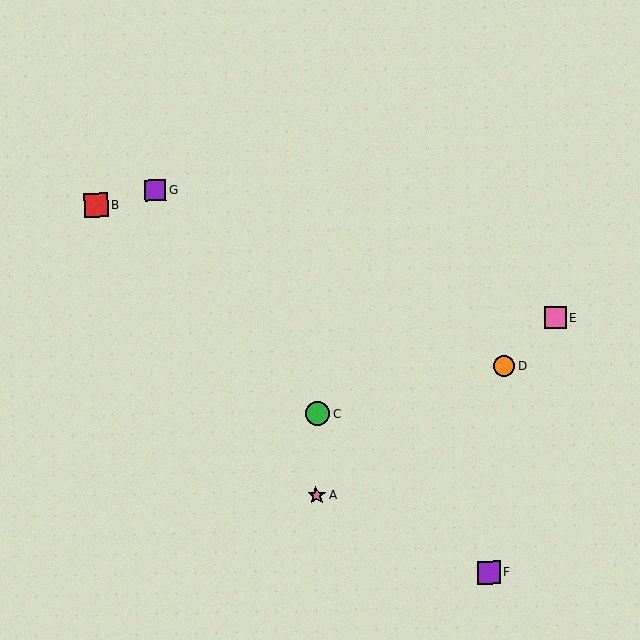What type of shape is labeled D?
Shape D is an orange circle.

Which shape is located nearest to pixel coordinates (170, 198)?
The purple square (labeled G) at (156, 191) is nearest to that location.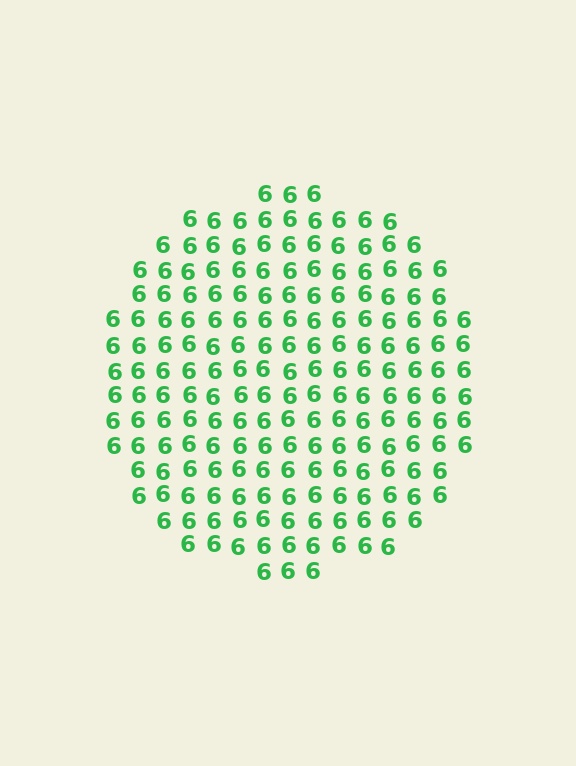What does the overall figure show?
The overall figure shows a circle.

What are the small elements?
The small elements are digit 6's.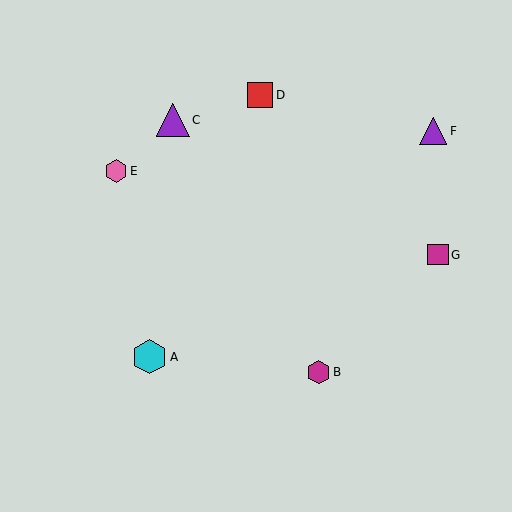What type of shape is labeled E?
Shape E is a pink hexagon.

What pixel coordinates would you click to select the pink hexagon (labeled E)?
Click at (116, 171) to select the pink hexagon E.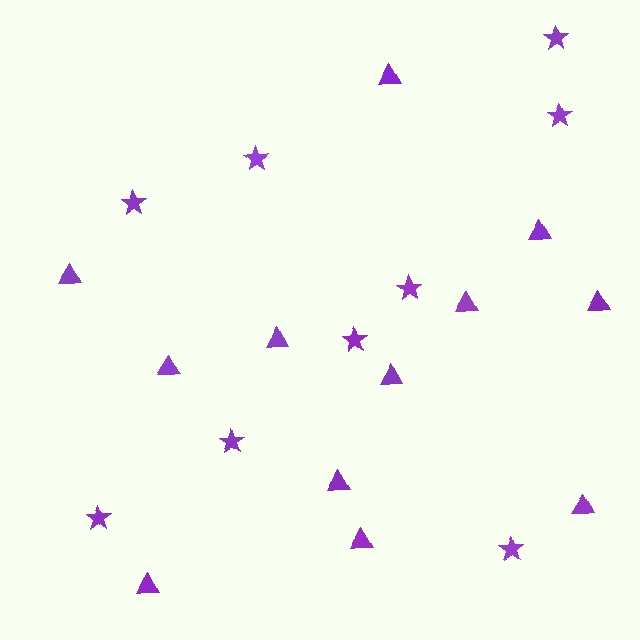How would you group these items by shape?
There are 2 groups: one group of stars (9) and one group of triangles (12).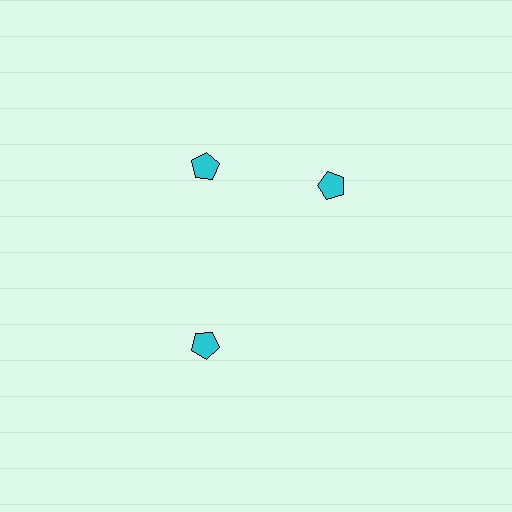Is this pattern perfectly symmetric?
No. The 3 cyan pentagons are arranged in a ring, but one element near the 3 o'clock position is rotated out of alignment along the ring, breaking the 3-fold rotational symmetry.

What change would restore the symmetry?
The symmetry would be restored by rotating it back into even spacing with its neighbors so that all 3 pentagons sit at equal angles and equal distance from the center.